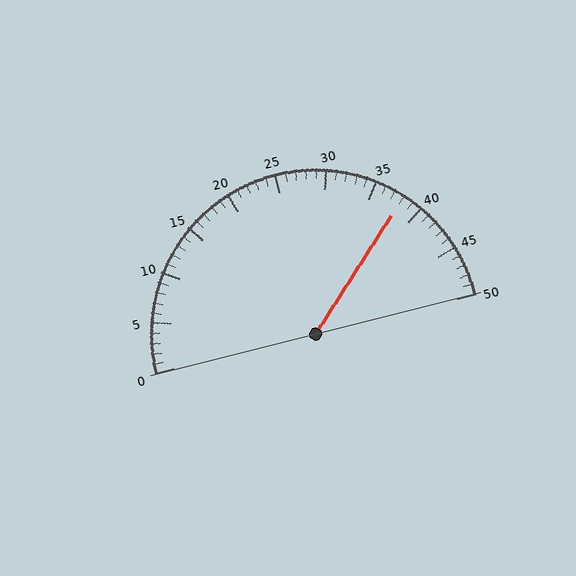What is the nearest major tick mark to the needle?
The nearest major tick mark is 40.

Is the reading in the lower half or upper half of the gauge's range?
The reading is in the upper half of the range (0 to 50).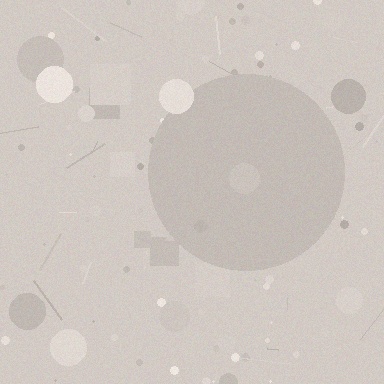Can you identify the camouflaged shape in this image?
The camouflaged shape is a circle.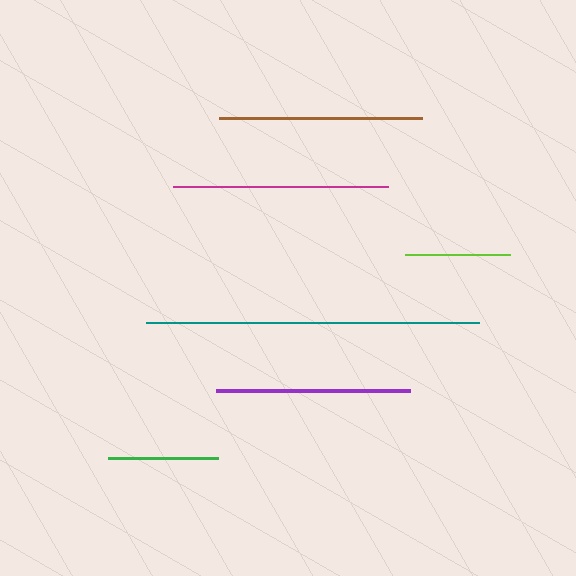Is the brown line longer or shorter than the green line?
The brown line is longer than the green line.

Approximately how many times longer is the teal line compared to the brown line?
The teal line is approximately 1.6 times the length of the brown line.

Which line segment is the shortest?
The lime line is the shortest at approximately 105 pixels.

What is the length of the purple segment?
The purple segment is approximately 194 pixels long.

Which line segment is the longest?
The teal line is the longest at approximately 333 pixels.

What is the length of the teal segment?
The teal segment is approximately 333 pixels long.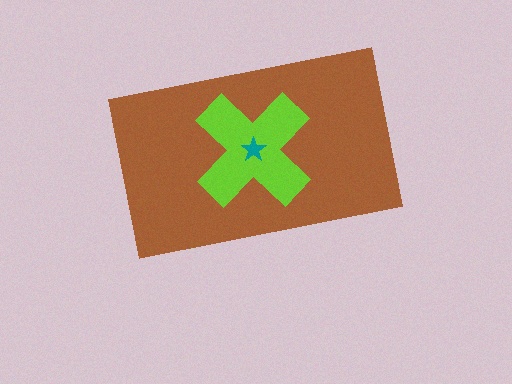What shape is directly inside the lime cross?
The teal star.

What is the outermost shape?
The brown rectangle.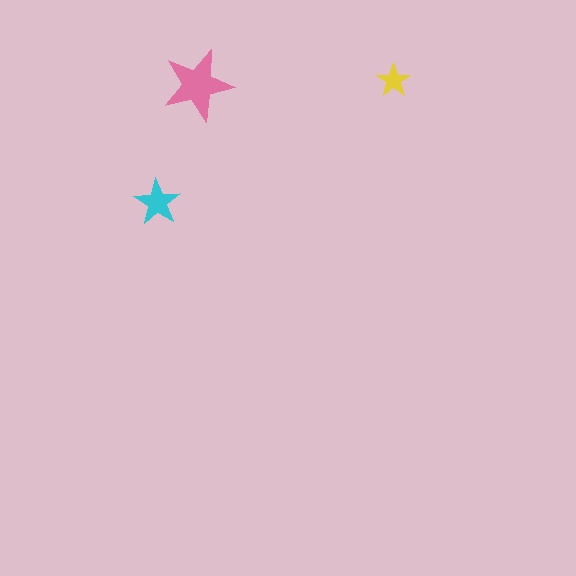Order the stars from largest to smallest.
the pink one, the cyan one, the yellow one.